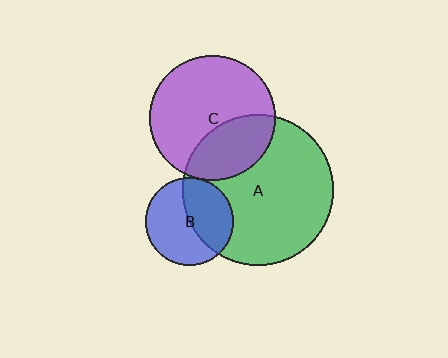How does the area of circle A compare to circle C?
Approximately 1.4 times.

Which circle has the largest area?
Circle A (green).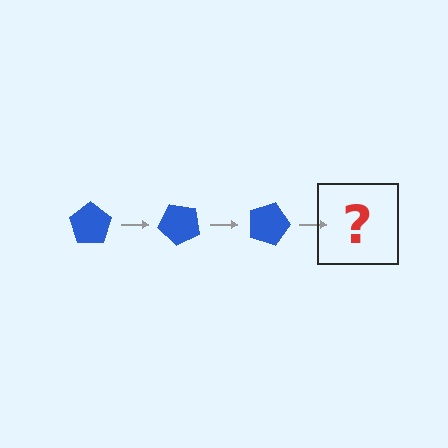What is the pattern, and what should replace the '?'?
The pattern is that the pentagon rotates 45 degrees each step. The '?' should be a blue pentagon rotated 135 degrees.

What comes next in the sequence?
The next element should be a blue pentagon rotated 135 degrees.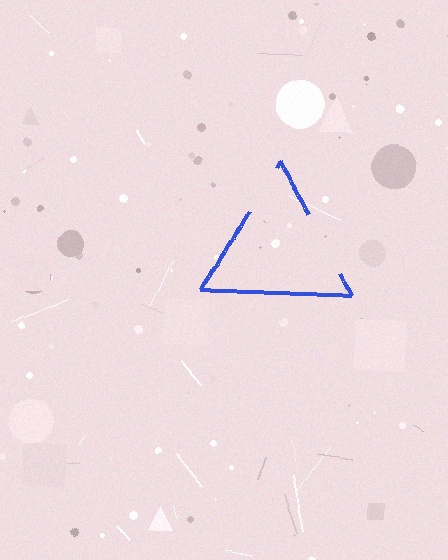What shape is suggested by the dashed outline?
The dashed outline suggests a triangle.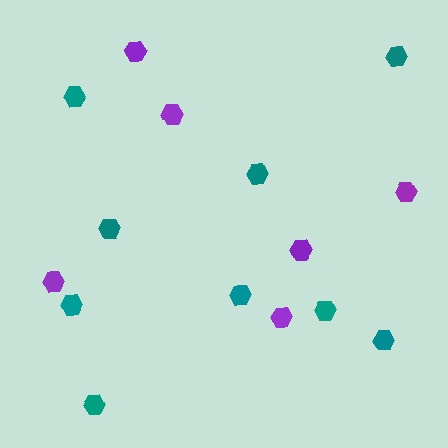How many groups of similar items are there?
There are 2 groups: one group of teal hexagons (9) and one group of purple hexagons (6).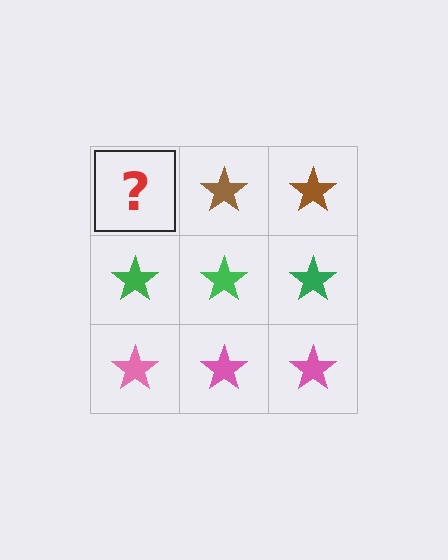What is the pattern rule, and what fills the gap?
The rule is that each row has a consistent color. The gap should be filled with a brown star.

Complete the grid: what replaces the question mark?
The question mark should be replaced with a brown star.